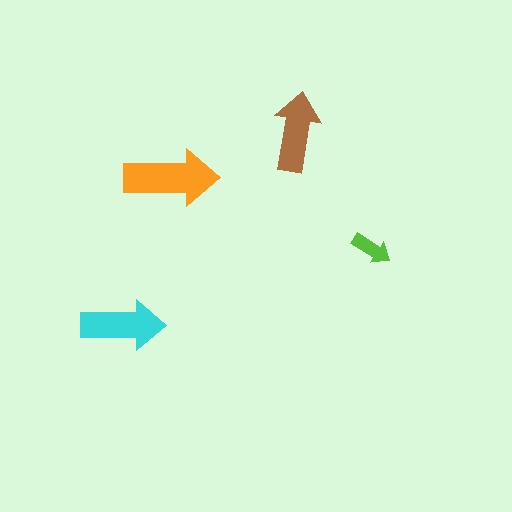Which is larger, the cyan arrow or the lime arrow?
The cyan one.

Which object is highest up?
The brown arrow is topmost.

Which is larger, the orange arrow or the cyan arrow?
The orange one.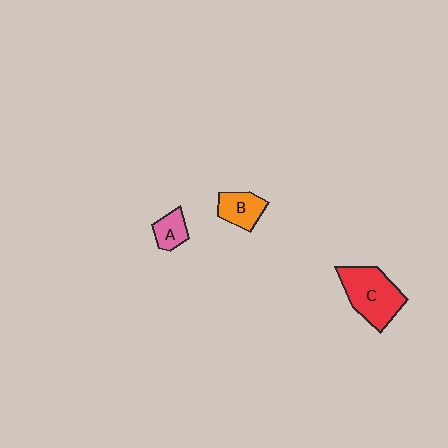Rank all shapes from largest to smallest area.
From largest to smallest: C (red), B (orange), A (pink).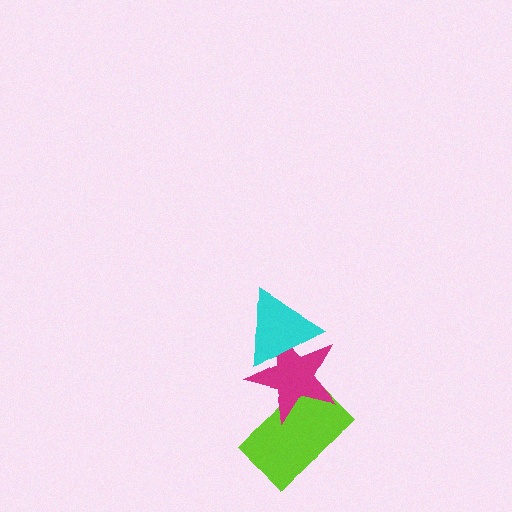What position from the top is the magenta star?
The magenta star is 2nd from the top.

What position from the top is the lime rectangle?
The lime rectangle is 3rd from the top.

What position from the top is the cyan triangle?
The cyan triangle is 1st from the top.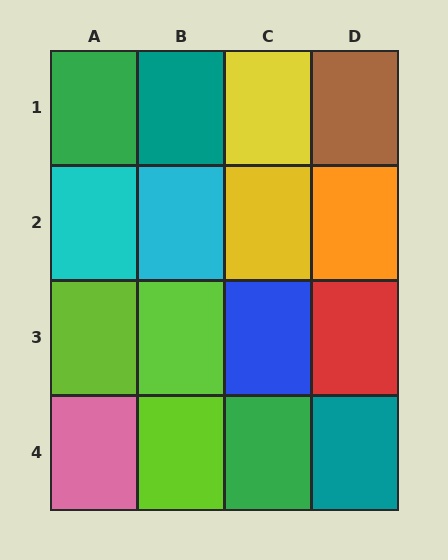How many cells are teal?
2 cells are teal.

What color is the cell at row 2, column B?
Cyan.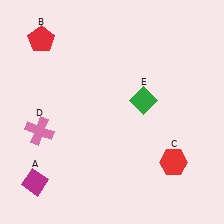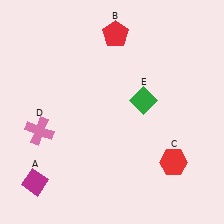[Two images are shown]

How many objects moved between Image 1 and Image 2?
1 object moved between the two images.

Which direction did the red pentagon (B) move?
The red pentagon (B) moved right.